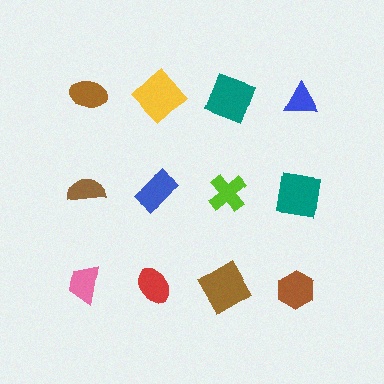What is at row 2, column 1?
A brown semicircle.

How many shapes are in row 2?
4 shapes.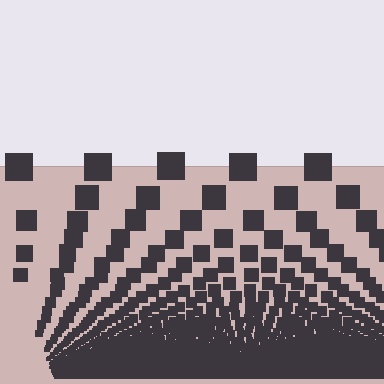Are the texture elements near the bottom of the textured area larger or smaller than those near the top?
Smaller. The gradient is inverted — elements near the bottom are smaller and denser.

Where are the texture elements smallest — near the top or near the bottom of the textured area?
Near the bottom.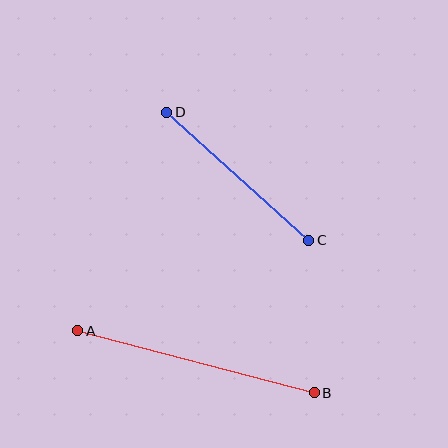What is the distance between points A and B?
The distance is approximately 244 pixels.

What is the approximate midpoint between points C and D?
The midpoint is at approximately (238, 176) pixels.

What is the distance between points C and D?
The distance is approximately 191 pixels.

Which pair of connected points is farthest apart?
Points A and B are farthest apart.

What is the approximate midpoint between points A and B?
The midpoint is at approximately (196, 362) pixels.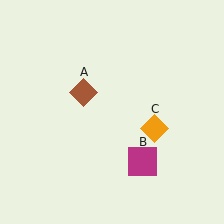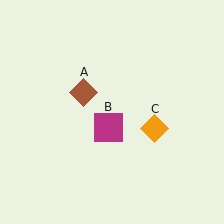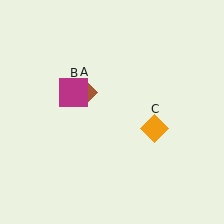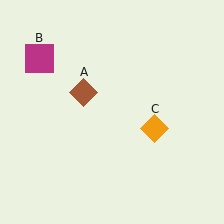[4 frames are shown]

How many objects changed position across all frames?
1 object changed position: magenta square (object B).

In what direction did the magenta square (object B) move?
The magenta square (object B) moved up and to the left.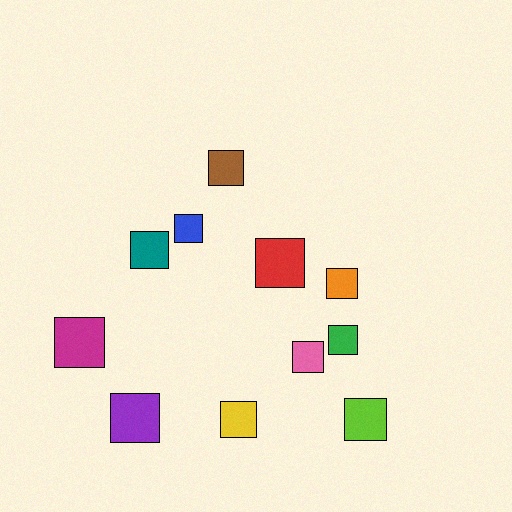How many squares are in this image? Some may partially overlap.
There are 11 squares.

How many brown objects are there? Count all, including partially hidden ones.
There is 1 brown object.